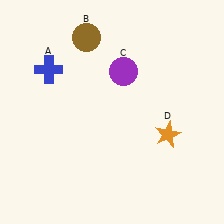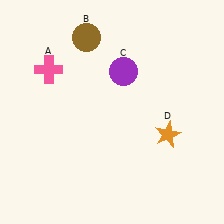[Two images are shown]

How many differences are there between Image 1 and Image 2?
There is 1 difference between the two images.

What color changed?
The cross (A) changed from blue in Image 1 to pink in Image 2.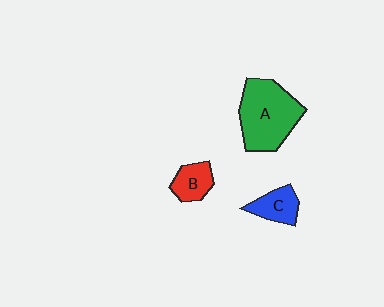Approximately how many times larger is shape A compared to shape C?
Approximately 2.5 times.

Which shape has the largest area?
Shape A (green).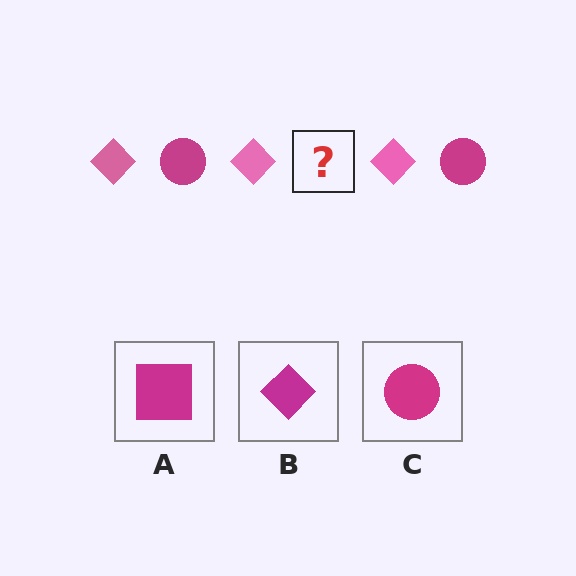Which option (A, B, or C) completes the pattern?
C.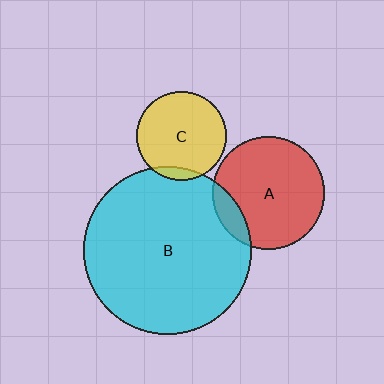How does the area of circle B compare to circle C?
Approximately 3.5 times.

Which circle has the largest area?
Circle B (cyan).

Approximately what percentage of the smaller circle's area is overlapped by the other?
Approximately 10%.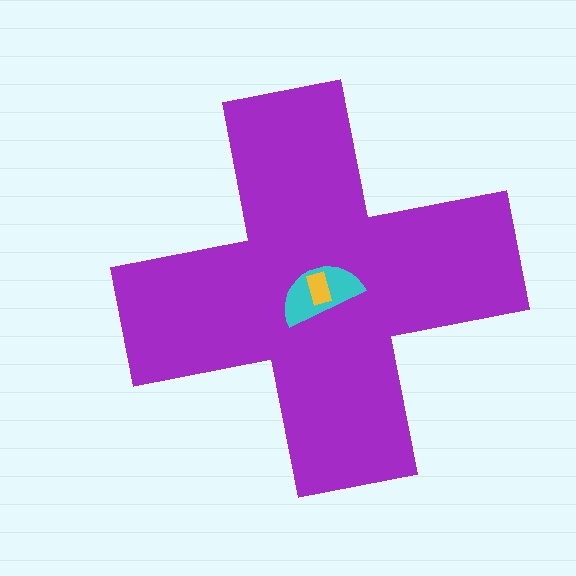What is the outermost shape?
The purple cross.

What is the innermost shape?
The yellow rectangle.